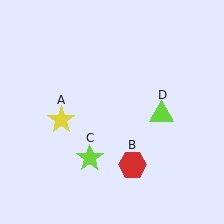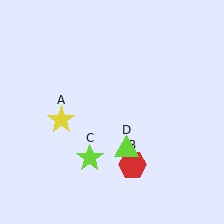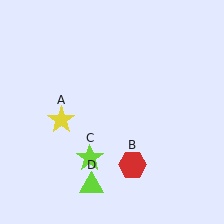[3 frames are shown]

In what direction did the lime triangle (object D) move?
The lime triangle (object D) moved down and to the left.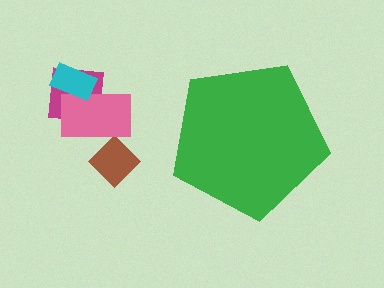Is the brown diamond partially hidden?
No, the brown diamond is fully visible.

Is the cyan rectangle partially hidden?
No, the cyan rectangle is fully visible.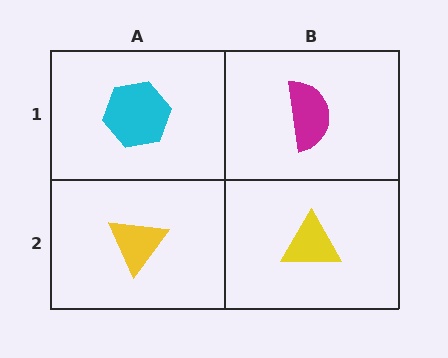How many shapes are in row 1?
2 shapes.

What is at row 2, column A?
A yellow triangle.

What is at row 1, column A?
A cyan hexagon.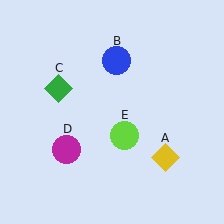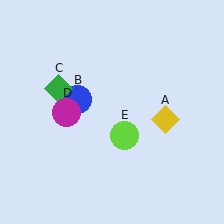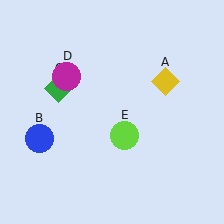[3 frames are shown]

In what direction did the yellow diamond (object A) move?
The yellow diamond (object A) moved up.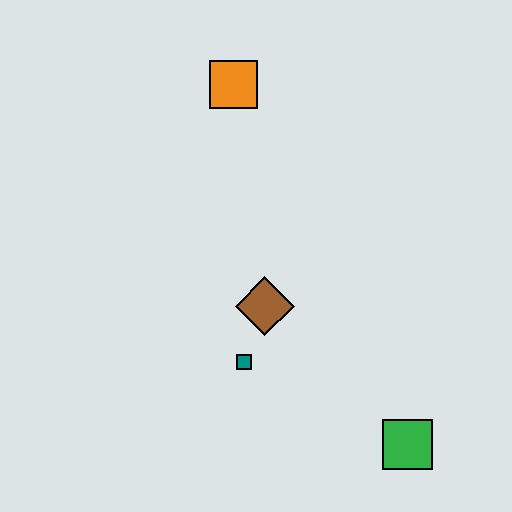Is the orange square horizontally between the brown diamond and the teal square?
No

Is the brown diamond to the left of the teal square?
No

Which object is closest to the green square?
The teal square is closest to the green square.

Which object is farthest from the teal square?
The orange square is farthest from the teal square.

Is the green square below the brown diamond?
Yes